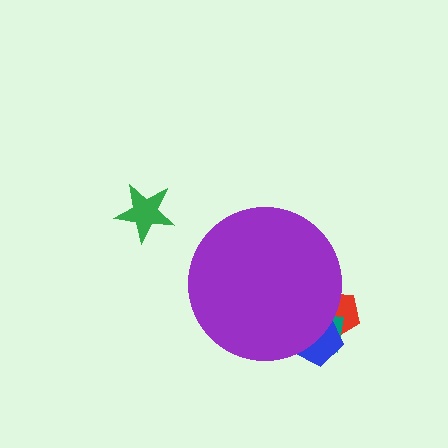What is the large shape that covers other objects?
A purple circle.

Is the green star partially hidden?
No, the green star is fully visible.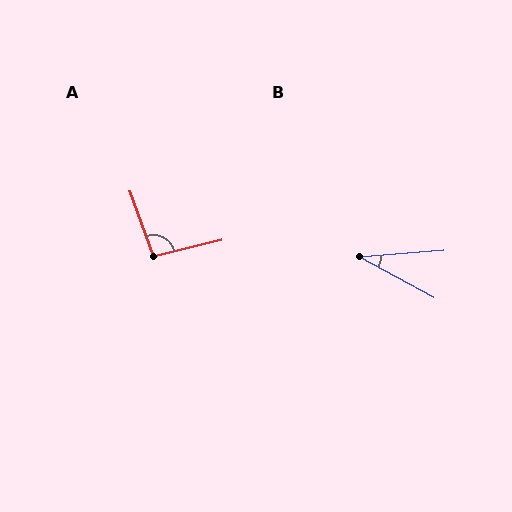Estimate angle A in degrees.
Approximately 96 degrees.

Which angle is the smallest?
B, at approximately 33 degrees.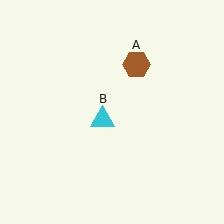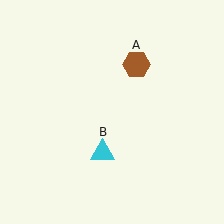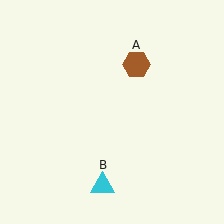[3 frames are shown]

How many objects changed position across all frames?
1 object changed position: cyan triangle (object B).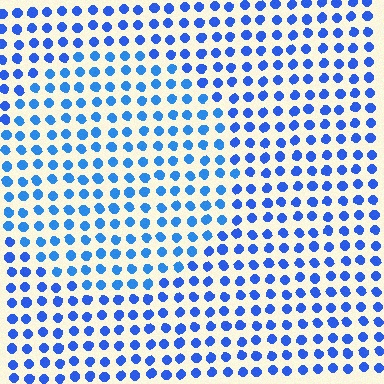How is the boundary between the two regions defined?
The boundary is defined purely by a slight shift in hue (about 15 degrees). Spacing, size, and orientation are identical on both sides.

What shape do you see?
I see a circle.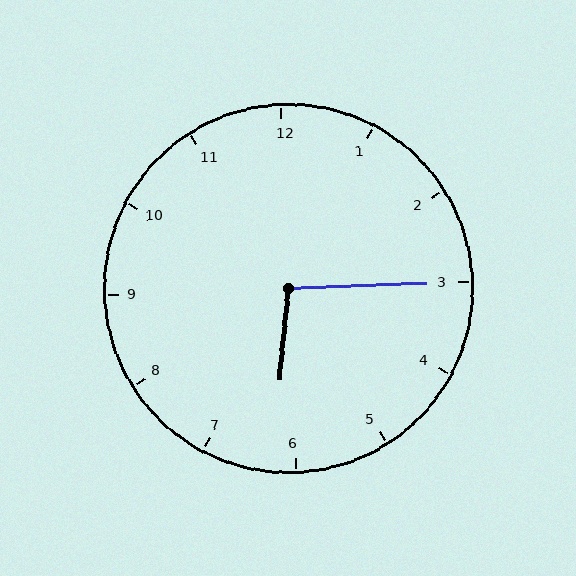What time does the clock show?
6:15.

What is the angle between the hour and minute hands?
Approximately 98 degrees.